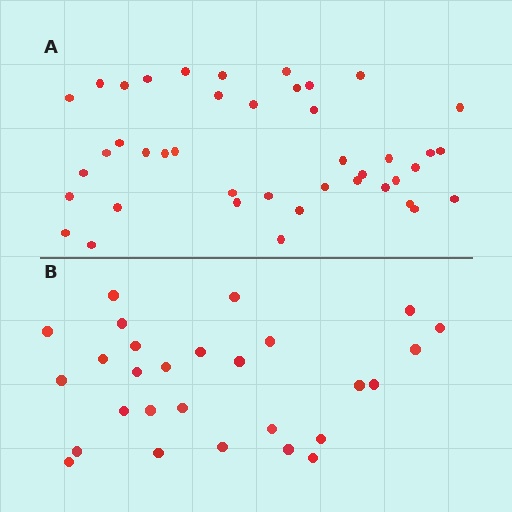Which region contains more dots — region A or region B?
Region A (the top region) has more dots.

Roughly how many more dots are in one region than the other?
Region A has approximately 15 more dots than region B.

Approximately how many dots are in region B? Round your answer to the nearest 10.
About 30 dots. (The exact count is 28, which rounds to 30.)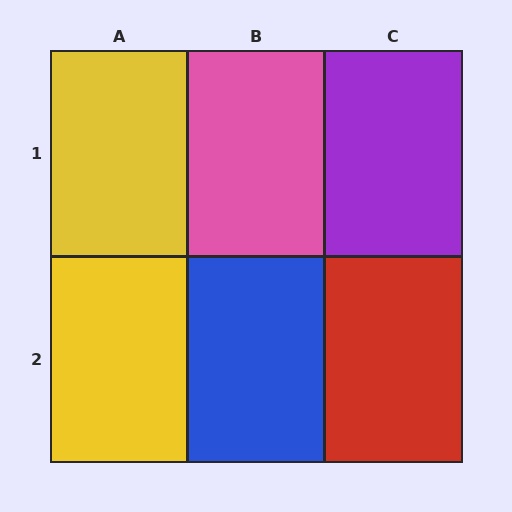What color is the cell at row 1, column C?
Purple.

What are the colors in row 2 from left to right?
Yellow, blue, red.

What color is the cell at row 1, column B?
Pink.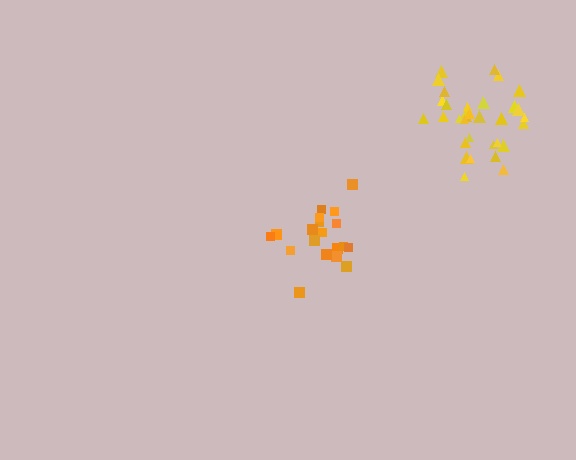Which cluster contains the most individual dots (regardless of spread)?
Yellow (33).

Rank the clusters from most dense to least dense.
yellow, orange.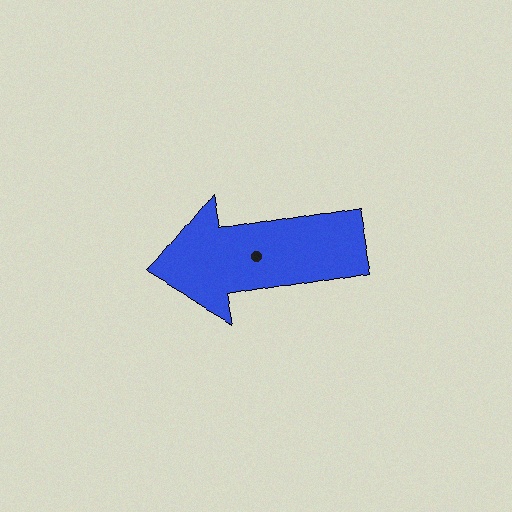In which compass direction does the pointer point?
West.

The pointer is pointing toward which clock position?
Roughly 9 o'clock.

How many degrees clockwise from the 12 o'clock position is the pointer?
Approximately 260 degrees.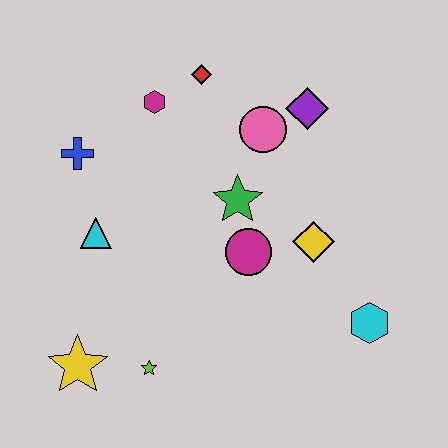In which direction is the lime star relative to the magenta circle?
The lime star is below the magenta circle.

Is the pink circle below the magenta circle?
No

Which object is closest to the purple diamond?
The pink circle is closest to the purple diamond.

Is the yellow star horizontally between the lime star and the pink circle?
No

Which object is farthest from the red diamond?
The yellow star is farthest from the red diamond.